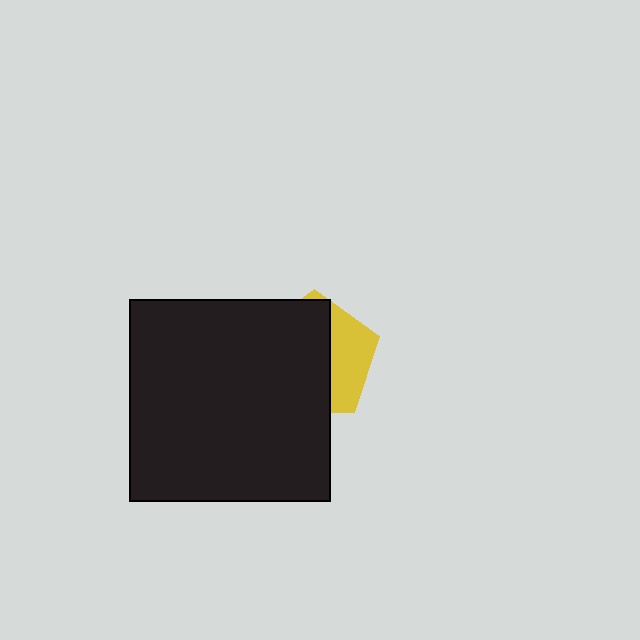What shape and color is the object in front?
The object in front is a black square.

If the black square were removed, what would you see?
You would see the complete yellow pentagon.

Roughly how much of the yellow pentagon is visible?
A small part of it is visible (roughly 33%).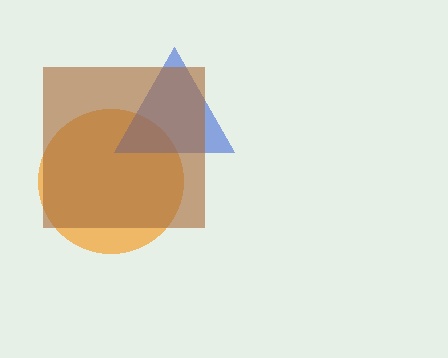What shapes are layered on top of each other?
The layered shapes are: an orange circle, a blue triangle, a brown square.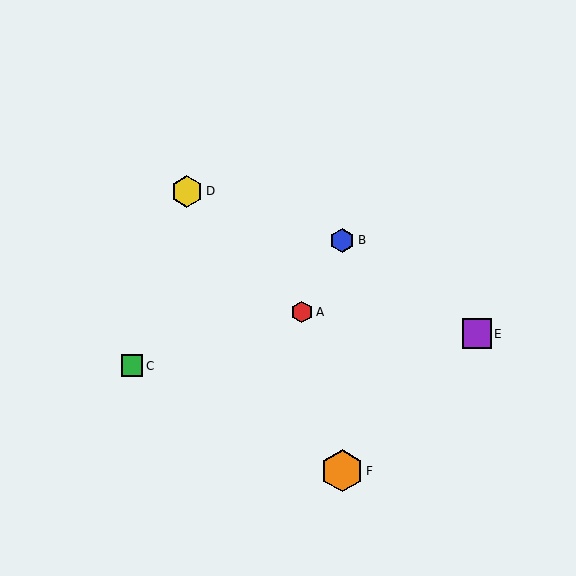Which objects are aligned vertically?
Objects B, F are aligned vertically.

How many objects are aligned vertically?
2 objects (B, F) are aligned vertically.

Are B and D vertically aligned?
No, B is at x≈342 and D is at x≈187.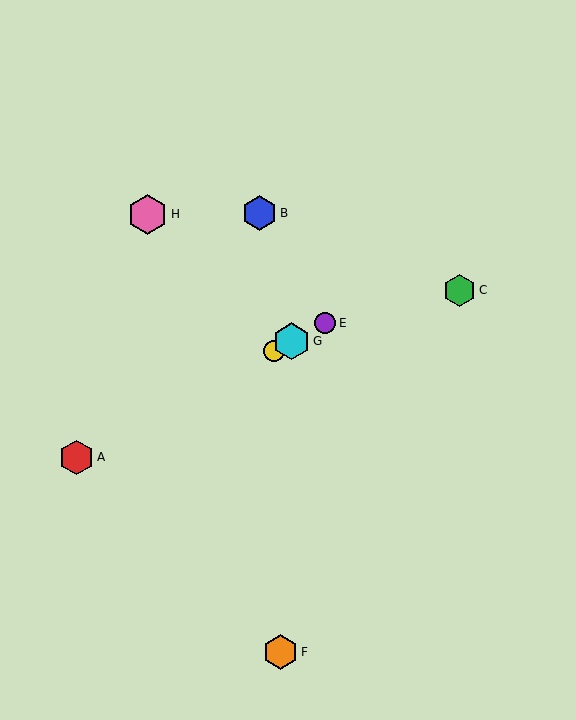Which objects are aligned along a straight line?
Objects A, D, E, G are aligned along a straight line.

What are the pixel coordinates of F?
Object F is at (280, 652).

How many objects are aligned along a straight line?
4 objects (A, D, E, G) are aligned along a straight line.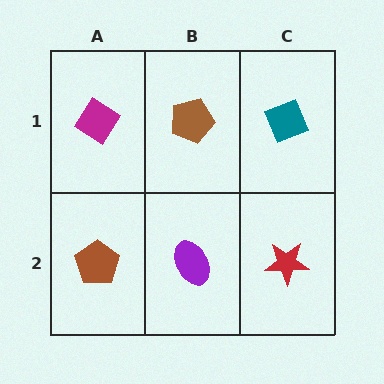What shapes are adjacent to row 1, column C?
A red star (row 2, column C), a brown pentagon (row 1, column B).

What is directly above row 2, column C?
A teal diamond.